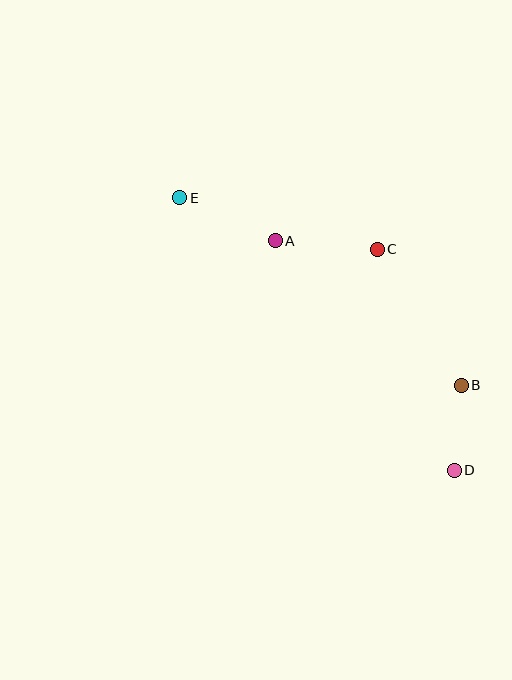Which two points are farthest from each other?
Points D and E are farthest from each other.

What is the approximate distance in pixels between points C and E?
The distance between C and E is approximately 204 pixels.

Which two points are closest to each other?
Points B and D are closest to each other.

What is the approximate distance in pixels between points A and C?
The distance between A and C is approximately 103 pixels.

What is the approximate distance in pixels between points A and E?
The distance between A and E is approximately 105 pixels.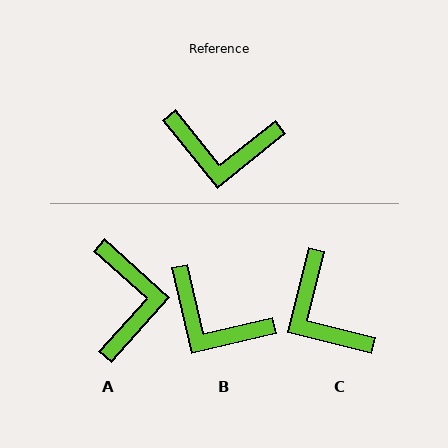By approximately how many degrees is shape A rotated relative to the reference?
Approximately 99 degrees counter-clockwise.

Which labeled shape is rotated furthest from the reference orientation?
A, about 99 degrees away.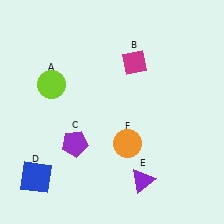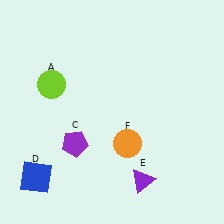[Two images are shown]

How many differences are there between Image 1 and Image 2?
There is 1 difference between the two images.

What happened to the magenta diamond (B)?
The magenta diamond (B) was removed in Image 2. It was in the top-right area of Image 1.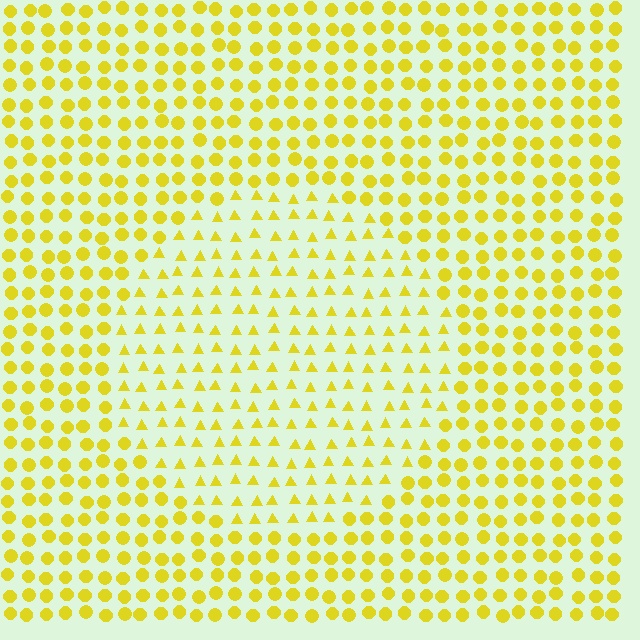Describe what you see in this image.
The image is filled with small yellow elements arranged in a uniform grid. A circle-shaped region contains triangles, while the surrounding area contains circles. The boundary is defined purely by the change in element shape.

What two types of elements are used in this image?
The image uses triangles inside the circle region and circles outside it.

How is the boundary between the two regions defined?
The boundary is defined by a change in element shape: triangles inside vs. circles outside. All elements share the same color and spacing.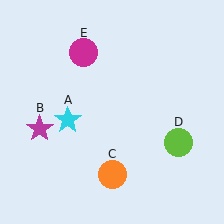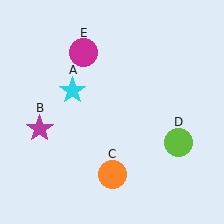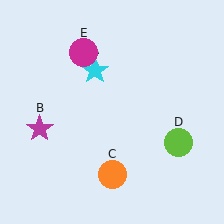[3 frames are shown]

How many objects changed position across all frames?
1 object changed position: cyan star (object A).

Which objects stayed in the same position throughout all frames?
Magenta star (object B) and orange circle (object C) and lime circle (object D) and magenta circle (object E) remained stationary.